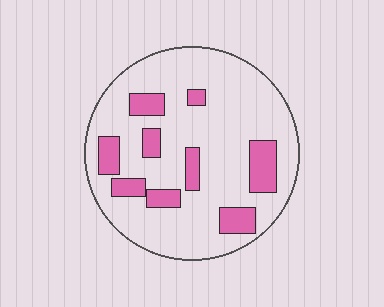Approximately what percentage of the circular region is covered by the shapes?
Approximately 20%.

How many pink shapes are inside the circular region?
9.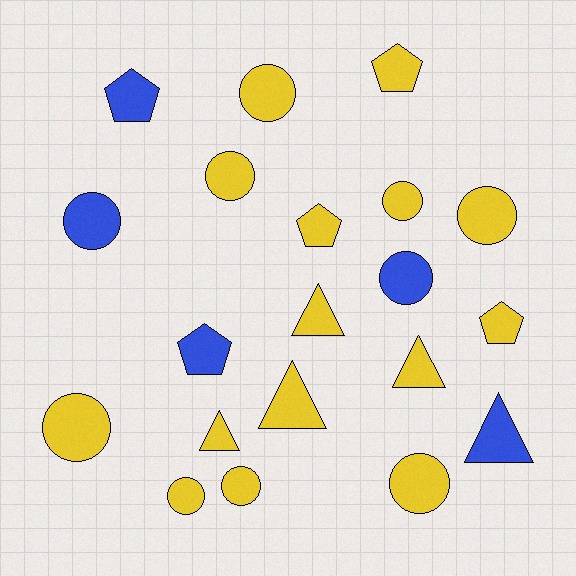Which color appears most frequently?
Yellow, with 15 objects.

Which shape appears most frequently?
Circle, with 10 objects.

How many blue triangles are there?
There is 1 blue triangle.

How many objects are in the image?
There are 20 objects.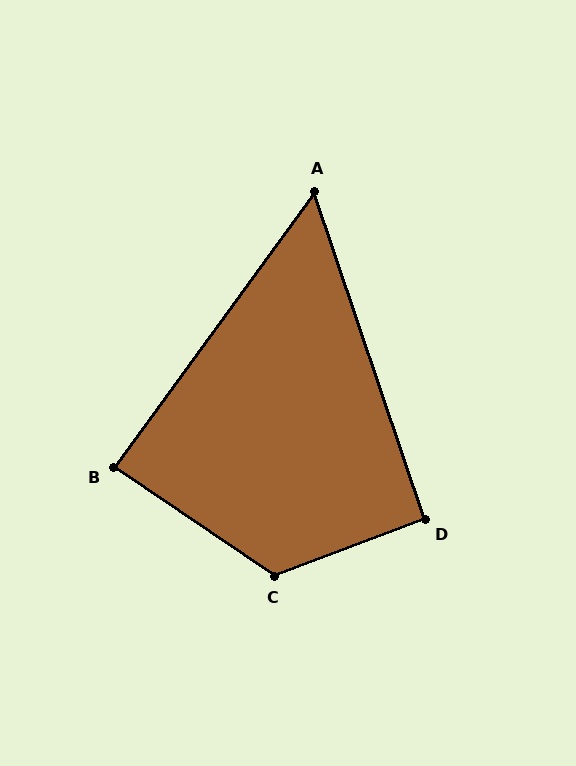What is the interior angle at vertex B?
Approximately 88 degrees (approximately right).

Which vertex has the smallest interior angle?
A, at approximately 55 degrees.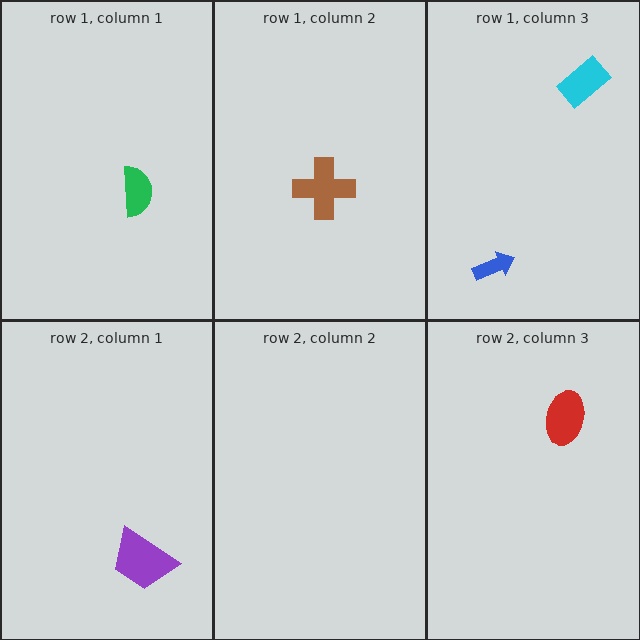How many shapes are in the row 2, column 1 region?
1.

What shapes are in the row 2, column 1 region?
The purple trapezoid.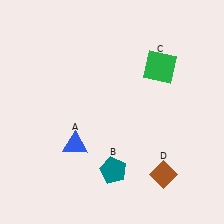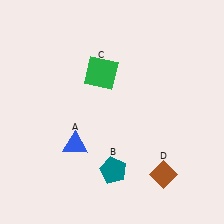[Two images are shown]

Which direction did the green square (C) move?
The green square (C) moved left.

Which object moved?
The green square (C) moved left.